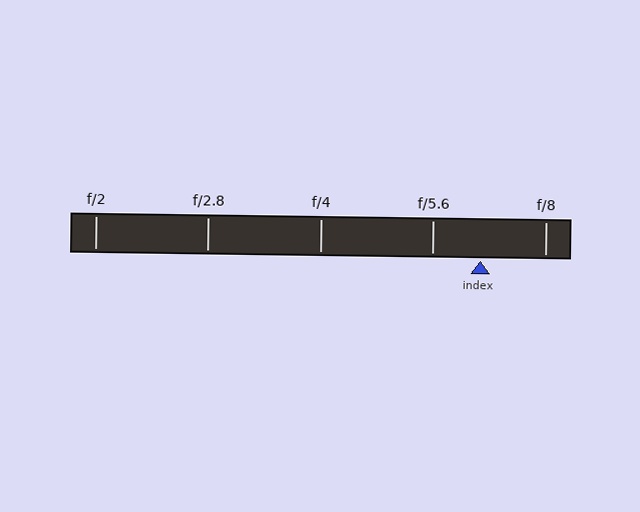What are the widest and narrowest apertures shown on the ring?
The widest aperture shown is f/2 and the narrowest is f/8.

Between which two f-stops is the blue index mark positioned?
The index mark is between f/5.6 and f/8.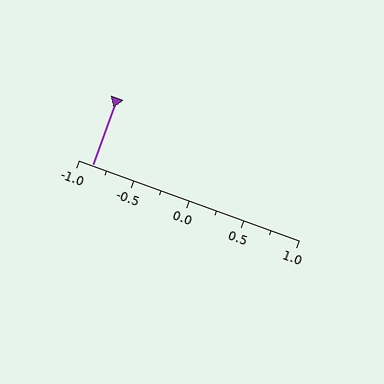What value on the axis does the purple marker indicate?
The marker indicates approximately -0.88.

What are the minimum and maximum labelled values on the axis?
The axis runs from -1.0 to 1.0.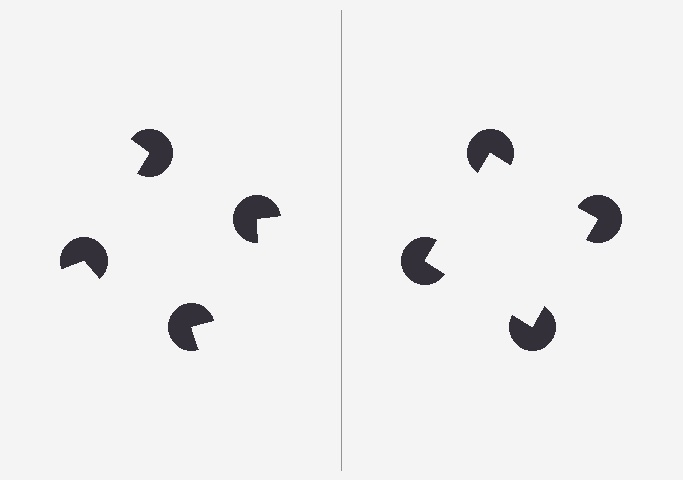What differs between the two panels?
The pac-man discs are positioned identically on both sides; only the wedge orientations differ. On the right they align to a square; on the left they are misaligned.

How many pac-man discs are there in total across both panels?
8 — 4 on each side.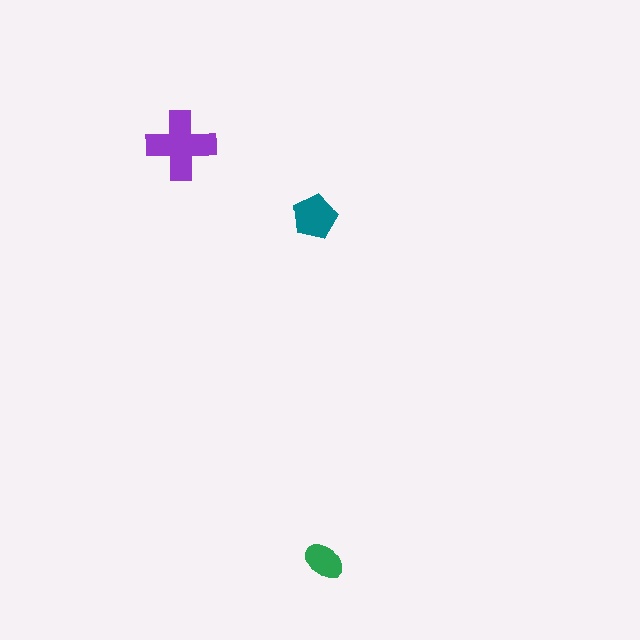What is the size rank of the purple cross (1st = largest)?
1st.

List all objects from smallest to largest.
The green ellipse, the teal pentagon, the purple cross.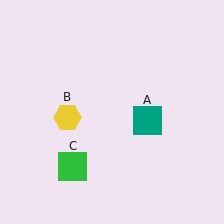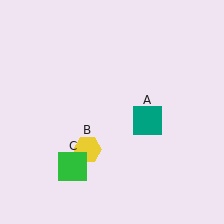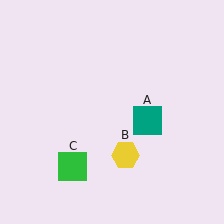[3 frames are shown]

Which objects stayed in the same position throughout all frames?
Teal square (object A) and green square (object C) remained stationary.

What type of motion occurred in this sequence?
The yellow hexagon (object B) rotated counterclockwise around the center of the scene.